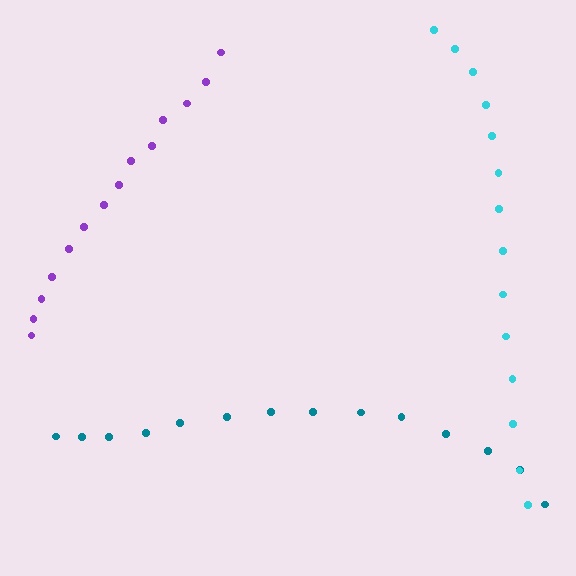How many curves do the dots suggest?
There are 3 distinct paths.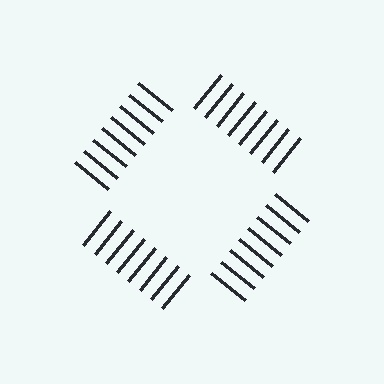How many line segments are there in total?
32 — 8 along each of the 4 edges.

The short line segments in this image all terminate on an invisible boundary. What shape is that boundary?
An illusory square — the line segments terminate on its edges but no continuous stroke is drawn.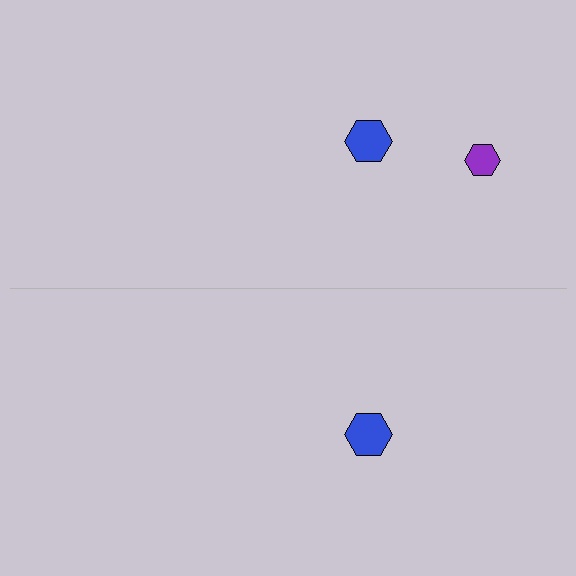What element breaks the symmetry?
A purple hexagon is missing from the bottom side.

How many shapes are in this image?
There are 3 shapes in this image.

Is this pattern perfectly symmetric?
No, the pattern is not perfectly symmetric. A purple hexagon is missing from the bottom side.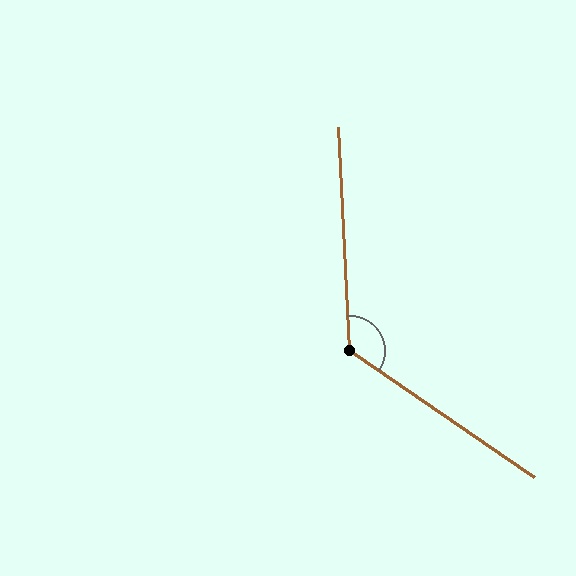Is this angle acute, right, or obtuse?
It is obtuse.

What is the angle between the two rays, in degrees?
Approximately 127 degrees.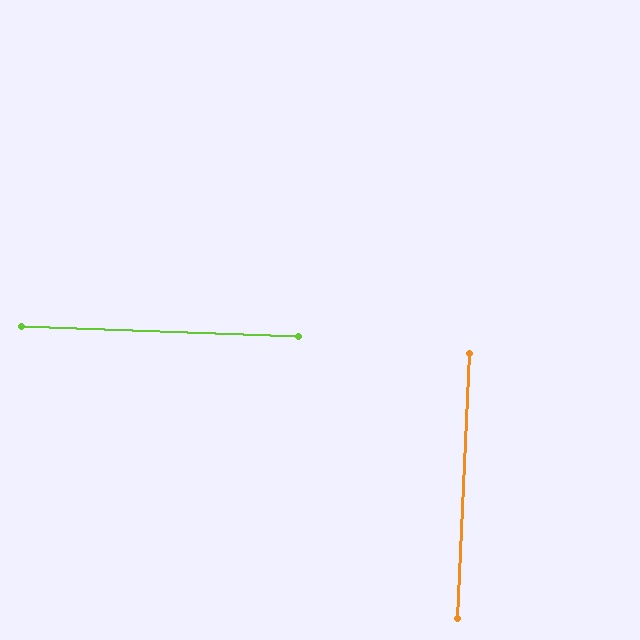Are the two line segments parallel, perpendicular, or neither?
Perpendicular — they meet at approximately 90°.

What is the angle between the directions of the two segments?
Approximately 90 degrees.